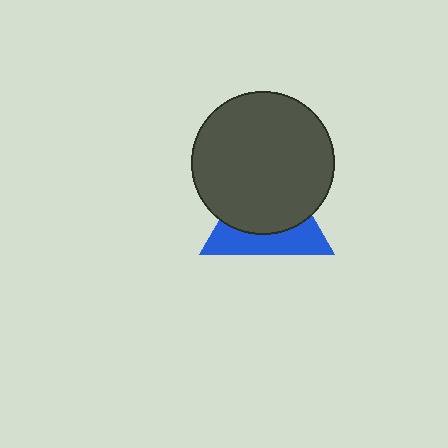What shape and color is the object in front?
The object in front is a dark gray circle.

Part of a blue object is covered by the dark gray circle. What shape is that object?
It is a triangle.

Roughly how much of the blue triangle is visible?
A small part of it is visible (roughly 40%).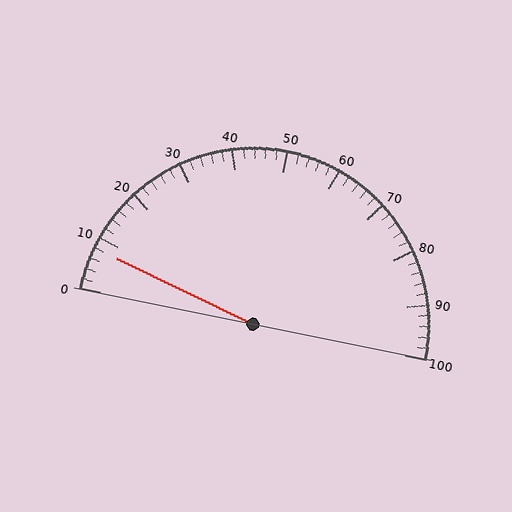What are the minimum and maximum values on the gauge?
The gauge ranges from 0 to 100.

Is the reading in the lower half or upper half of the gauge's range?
The reading is in the lower half of the range (0 to 100).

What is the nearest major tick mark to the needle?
The nearest major tick mark is 10.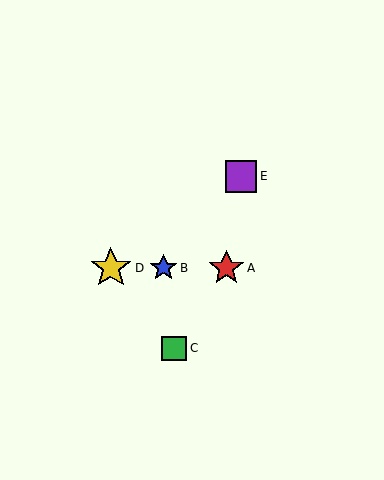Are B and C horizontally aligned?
No, B is at y≈268 and C is at y≈348.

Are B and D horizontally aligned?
Yes, both are at y≈268.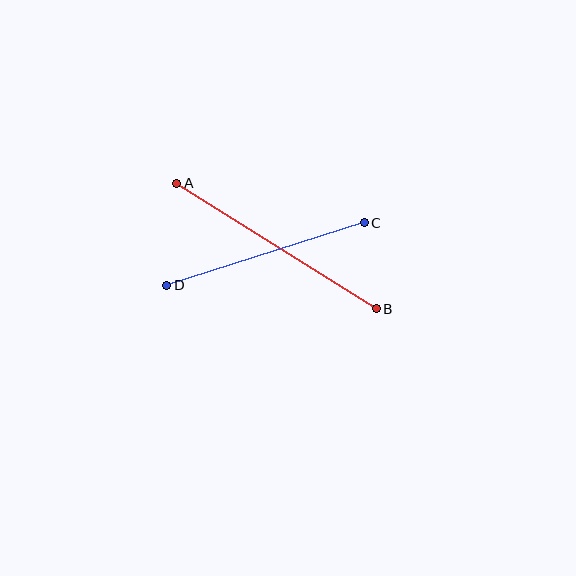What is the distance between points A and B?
The distance is approximately 235 pixels.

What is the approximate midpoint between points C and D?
The midpoint is at approximately (266, 254) pixels.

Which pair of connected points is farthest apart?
Points A and B are farthest apart.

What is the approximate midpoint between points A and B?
The midpoint is at approximately (276, 246) pixels.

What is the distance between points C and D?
The distance is approximately 207 pixels.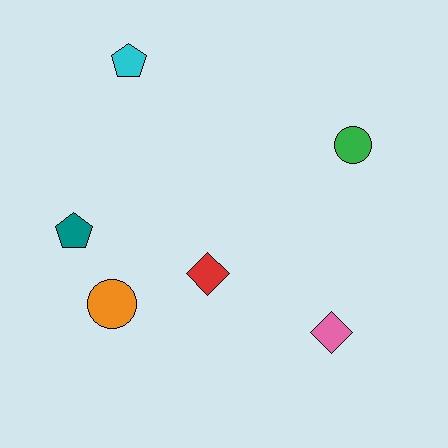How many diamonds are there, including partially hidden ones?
There are 2 diamonds.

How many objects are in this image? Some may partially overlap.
There are 6 objects.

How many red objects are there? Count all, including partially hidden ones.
There is 1 red object.